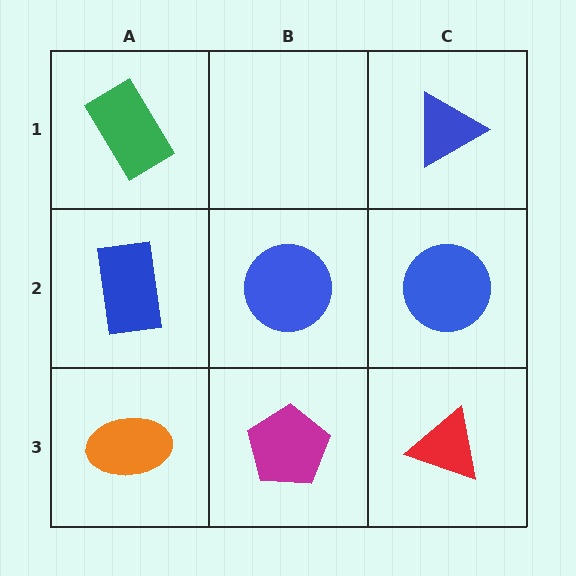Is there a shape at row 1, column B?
No, that cell is empty.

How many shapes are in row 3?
3 shapes.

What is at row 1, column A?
A green rectangle.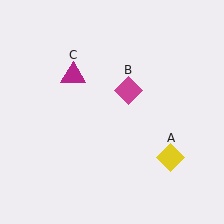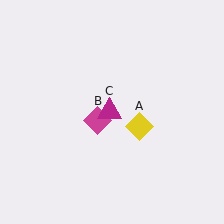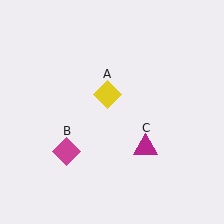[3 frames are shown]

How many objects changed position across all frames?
3 objects changed position: yellow diamond (object A), magenta diamond (object B), magenta triangle (object C).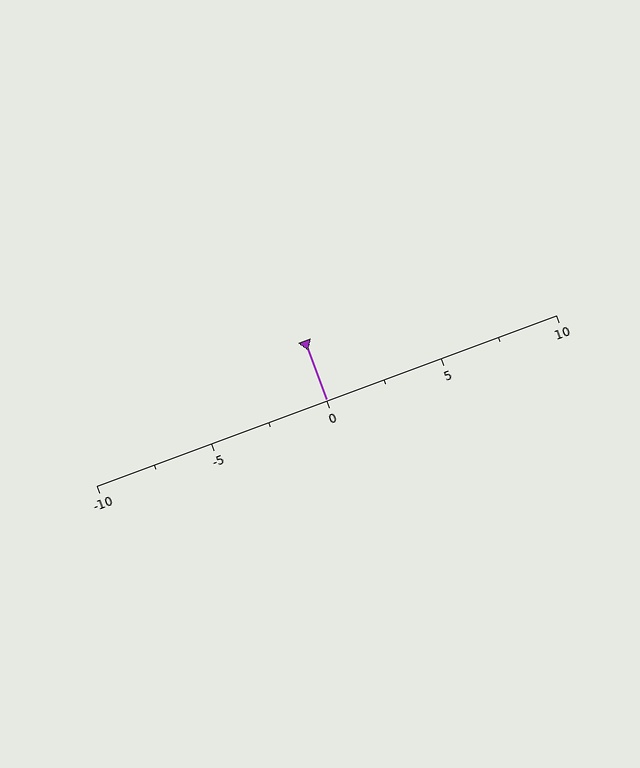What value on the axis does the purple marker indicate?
The marker indicates approximately 0.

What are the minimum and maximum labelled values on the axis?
The axis runs from -10 to 10.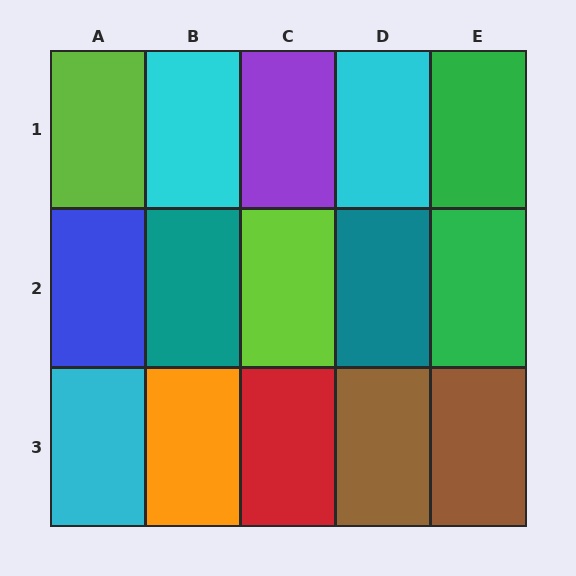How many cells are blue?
1 cell is blue.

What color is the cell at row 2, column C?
Lime.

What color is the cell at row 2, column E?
Green.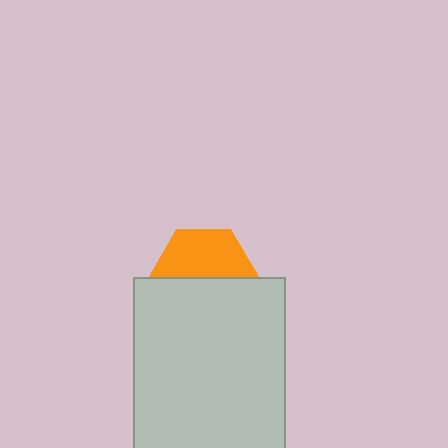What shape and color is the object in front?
The object in front is a light gray rectangle.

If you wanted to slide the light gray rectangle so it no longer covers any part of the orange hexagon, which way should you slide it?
Slide it down — that is the most direct way to separate the two shapes.